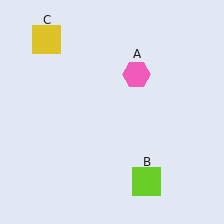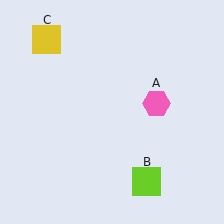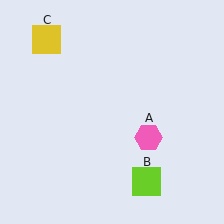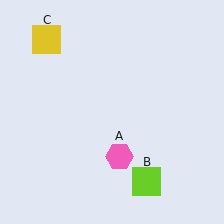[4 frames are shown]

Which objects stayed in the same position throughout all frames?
Lime square (object B) and yellow square (object C) remained stationary.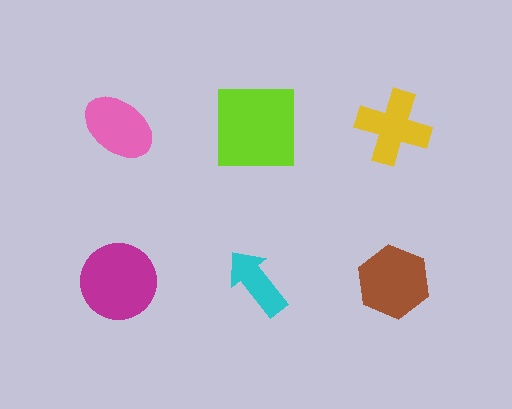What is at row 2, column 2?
A cyan arrow.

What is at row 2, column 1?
A magenta circle.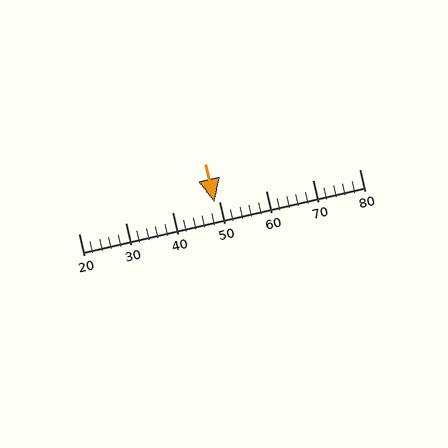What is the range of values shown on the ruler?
The ruler shows values from 20 to 80.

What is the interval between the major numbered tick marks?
The major tick marks are spaced 10 units apart.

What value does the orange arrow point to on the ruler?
The orange arrow points to approximately 49.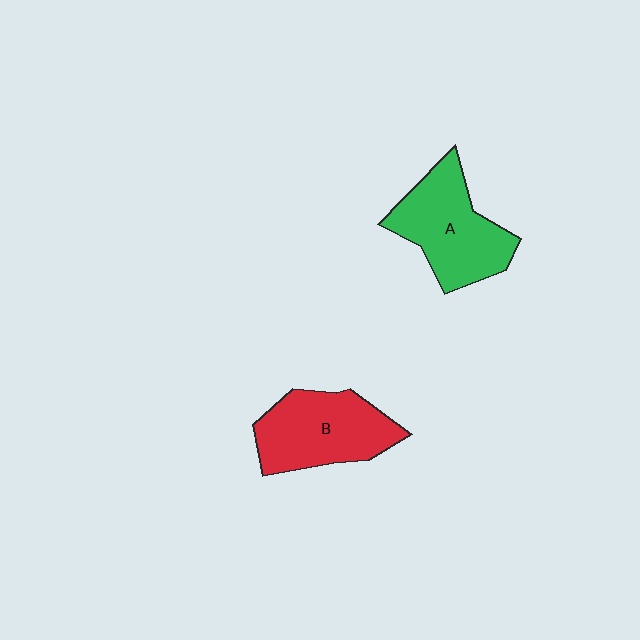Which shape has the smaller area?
Shape B (red).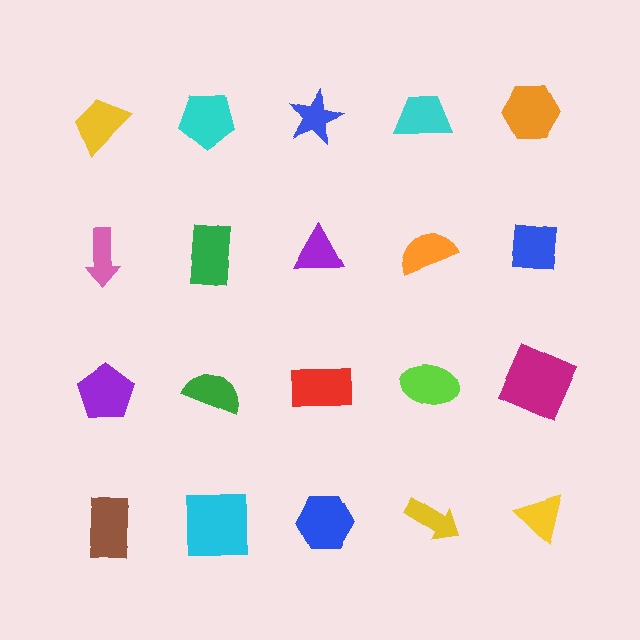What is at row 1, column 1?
A yellow trapezoid.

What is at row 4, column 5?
A yellow triangle.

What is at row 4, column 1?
A brown rectangle.